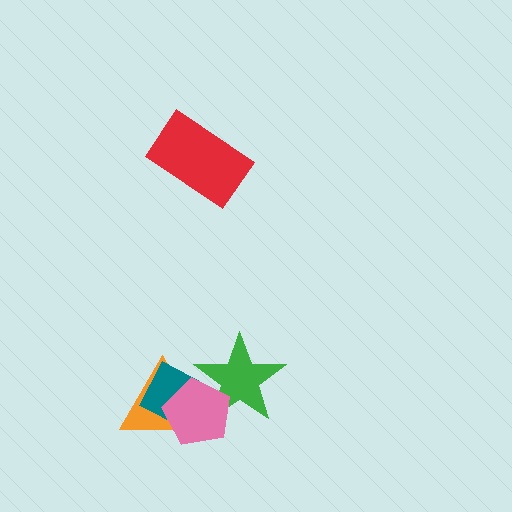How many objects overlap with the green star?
3 objects overlap with the green star.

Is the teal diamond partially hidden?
Yes, it is partially covered by another shape.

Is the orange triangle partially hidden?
Yes, it is partially covered by another shape.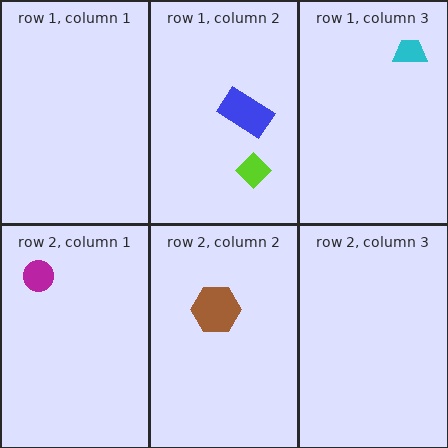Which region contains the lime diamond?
The row 1, column 2 region.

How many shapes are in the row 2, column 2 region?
1.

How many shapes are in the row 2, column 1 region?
1.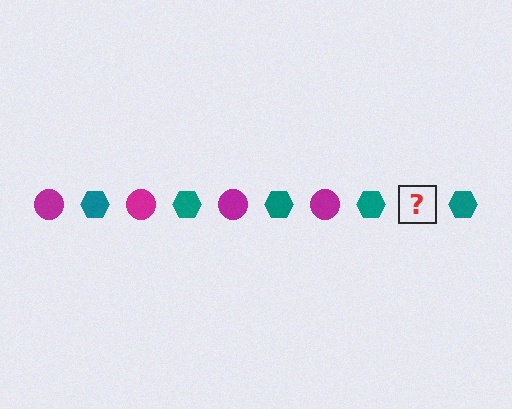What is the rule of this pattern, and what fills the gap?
The rule is that the pattern alternates between magenta circle and teal hexagon. The gap should be filled with a magenta circle.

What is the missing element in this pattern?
The missing element is a magenta circle.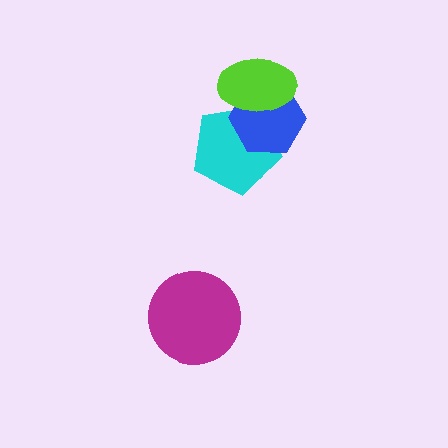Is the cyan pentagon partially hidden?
Yes, it is partially covered by another shape.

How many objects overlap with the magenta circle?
0 objects overlap with the magenta circle.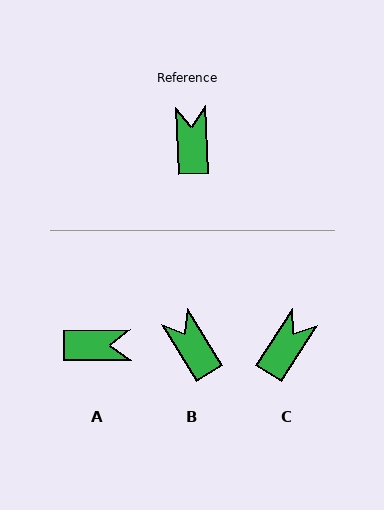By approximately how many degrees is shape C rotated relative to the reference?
Approximately 36 degrees clockwise.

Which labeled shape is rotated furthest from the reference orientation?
A, about 92 degrees away.